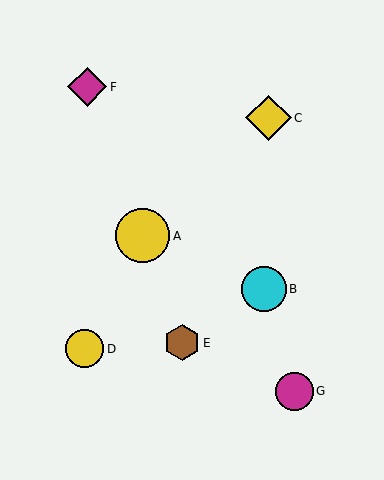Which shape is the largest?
The yellow circle (labeled A) is the largest.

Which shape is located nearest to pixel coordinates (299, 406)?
The magenta circle (labeled G) at (294, 391) is nearest to that location.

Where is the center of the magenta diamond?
The center of the magenta diamond is at (87, 87).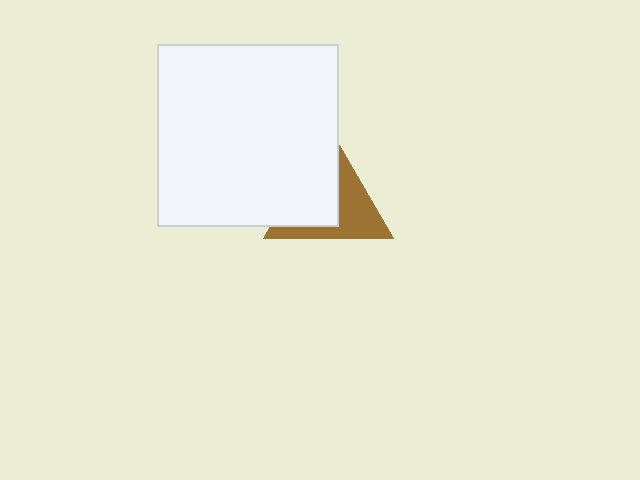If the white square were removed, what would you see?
You would see the complete brown triangle.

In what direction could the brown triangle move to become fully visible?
The brown triangle could move right. That would shift it out from behind the white square entirely.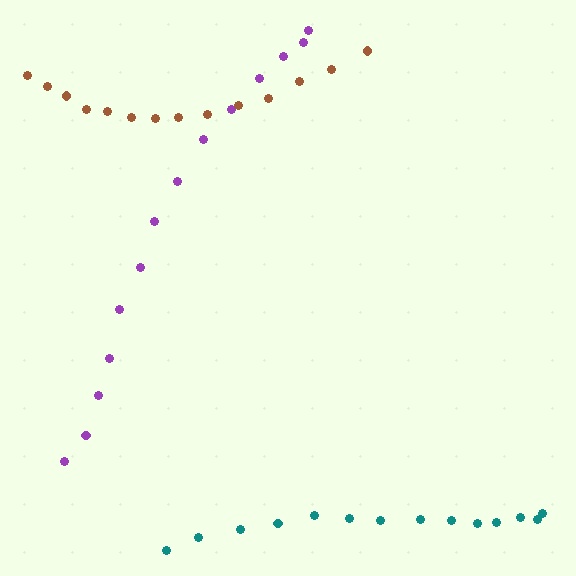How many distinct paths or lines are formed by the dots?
There are 3 distinct paths.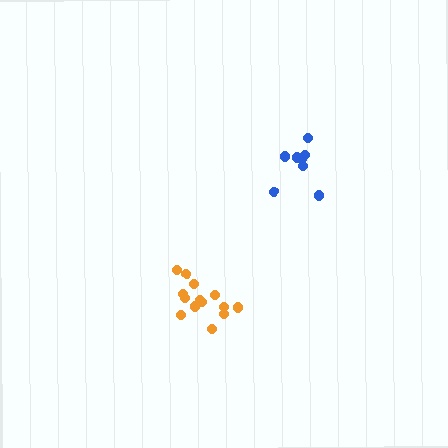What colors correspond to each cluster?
The clusters are colored: blue, orange.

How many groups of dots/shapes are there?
There are 2 groups.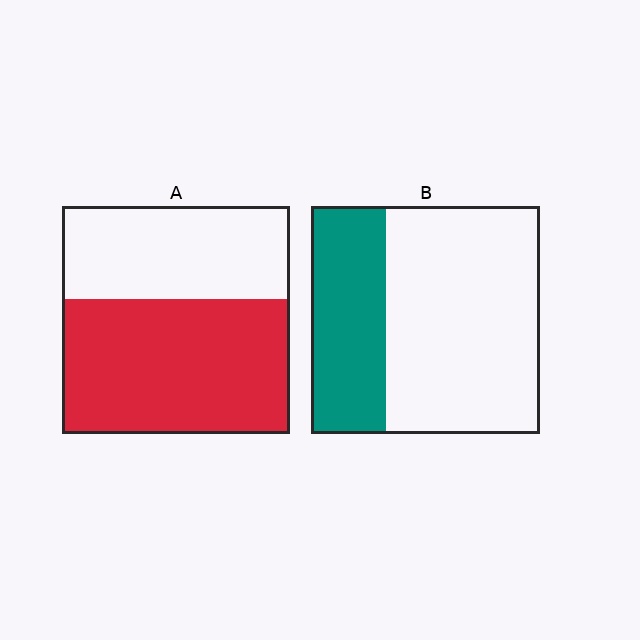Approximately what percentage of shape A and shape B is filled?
A is approximately 60% and B is approximately 35%.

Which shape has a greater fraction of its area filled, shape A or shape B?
Shape A.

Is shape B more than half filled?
No.